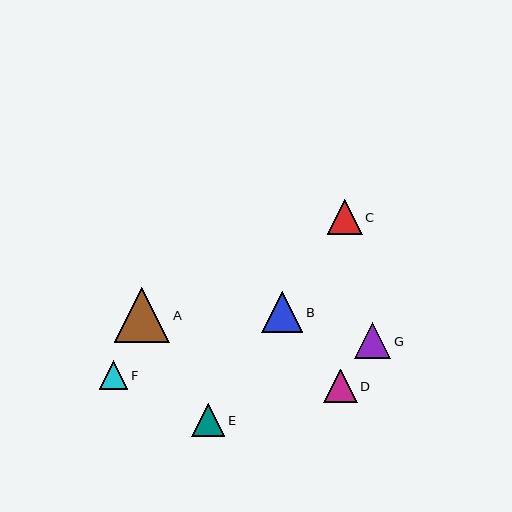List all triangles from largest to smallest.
From largest to smallest: A, B, G, C, D, E, F.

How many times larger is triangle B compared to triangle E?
Triangle B is approximately 1.3 times the size of triangle E.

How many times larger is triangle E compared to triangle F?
Triangle E is approximately 1.2 times the size of triangle F.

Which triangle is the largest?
Triangle A is the largest with a size of approximately 56 pixels.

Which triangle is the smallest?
Triangle F is the smallest with a size of approximately 28 pixels.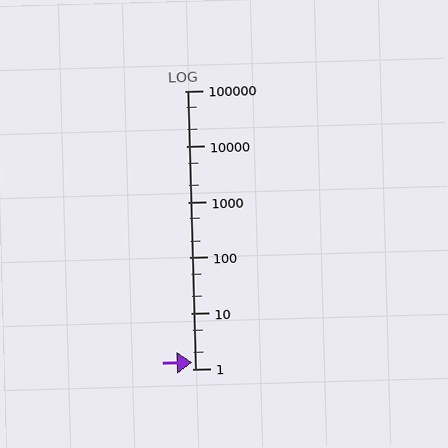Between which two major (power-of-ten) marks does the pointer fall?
The pointer is between 1 and 10.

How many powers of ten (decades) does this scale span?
The scale spans 5 decades, from 1 to 100000.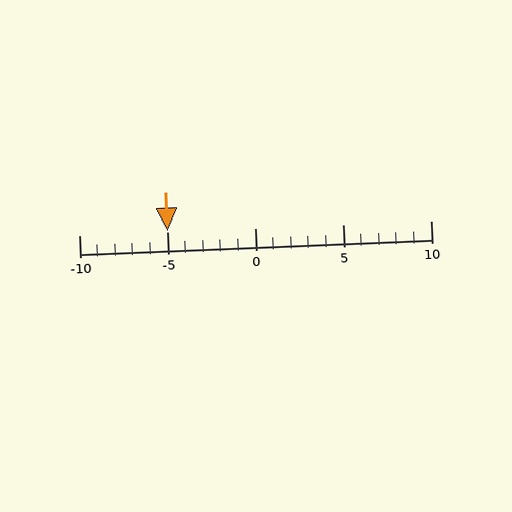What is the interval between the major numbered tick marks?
The major tick marks are spaced 5 units apart.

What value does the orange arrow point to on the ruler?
The orange arrow points to approximately -5.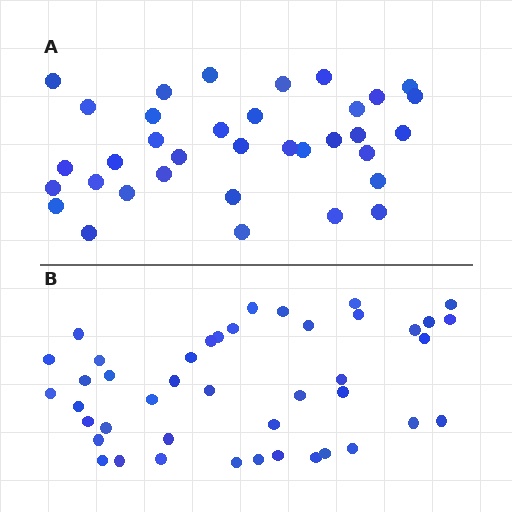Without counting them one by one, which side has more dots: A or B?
Region B (the bottom region) has more dots.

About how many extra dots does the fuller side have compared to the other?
Region B has roughly 8 or so more dots than region A.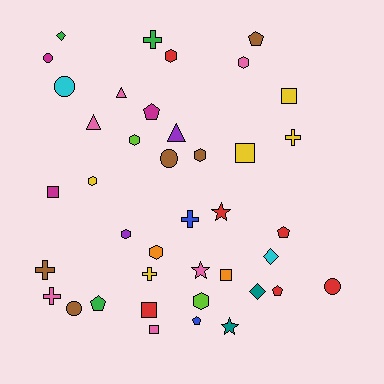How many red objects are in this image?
There are 6 red objects.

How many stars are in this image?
There are 3 stars.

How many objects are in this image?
There are 40 objects.